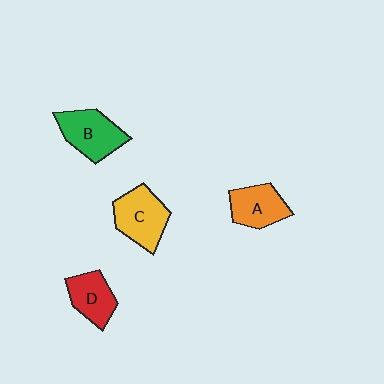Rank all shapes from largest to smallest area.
From largest to smallest: C (yellow), B (green), A (orange), D (red).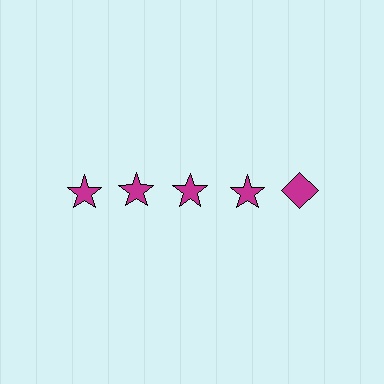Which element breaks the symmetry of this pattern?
The magenta diamond in the top row, rightmost column breaks the symmetry. All other shapes are magenta stars.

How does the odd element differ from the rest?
It has a different shape: diamond instead of star.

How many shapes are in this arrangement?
There are 5 shapes arranged in a grid pattern.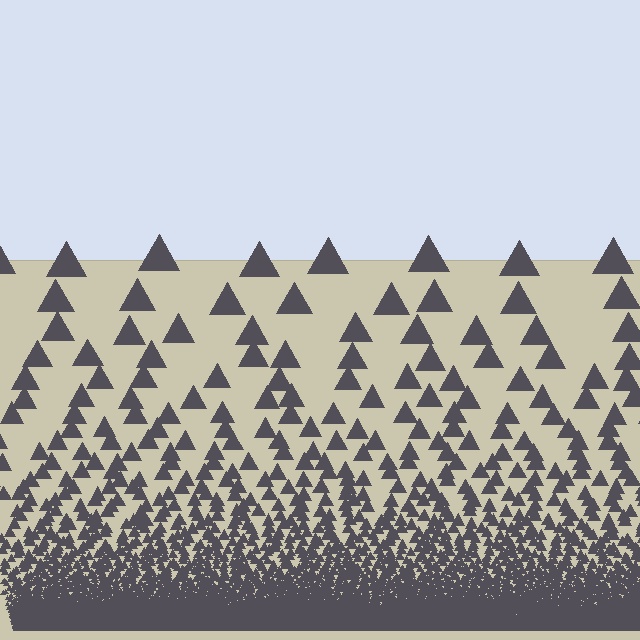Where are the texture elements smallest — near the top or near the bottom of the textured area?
Near the bottom.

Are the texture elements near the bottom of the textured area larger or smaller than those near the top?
Smaller. The gradient is inverted — elements near the bottom are smaller and denser.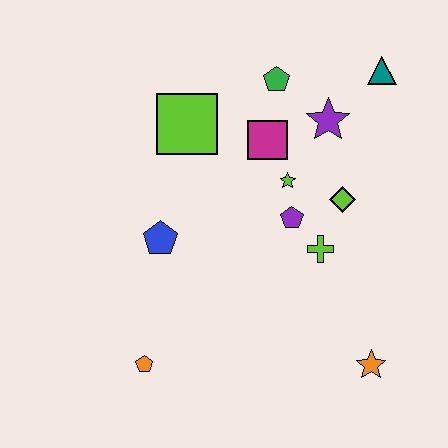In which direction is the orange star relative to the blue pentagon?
The orange star is to the right of the blue pentagon.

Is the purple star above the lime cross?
Yes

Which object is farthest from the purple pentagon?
The orange pentagon is farthest from the purple pentagon.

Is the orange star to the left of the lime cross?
No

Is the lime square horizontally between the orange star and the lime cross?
No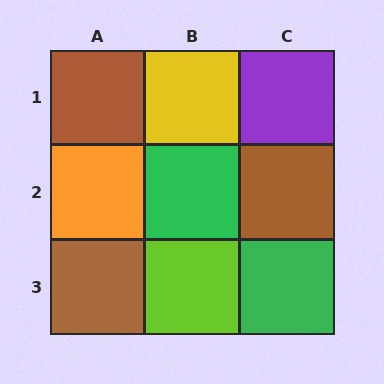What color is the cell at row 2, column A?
Orange.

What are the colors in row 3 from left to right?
Brown, lime, green.